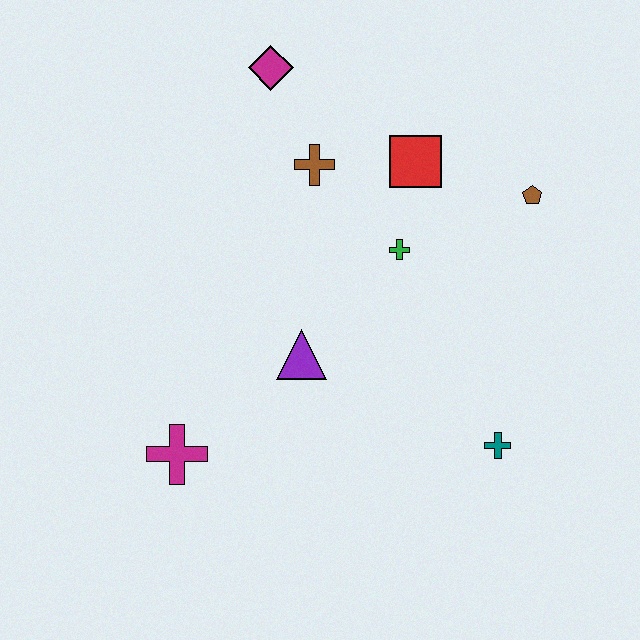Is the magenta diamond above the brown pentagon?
Yes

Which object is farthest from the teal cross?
The magenta diamond is farthest from the teal cross.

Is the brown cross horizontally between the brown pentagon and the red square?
No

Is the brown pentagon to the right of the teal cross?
Yes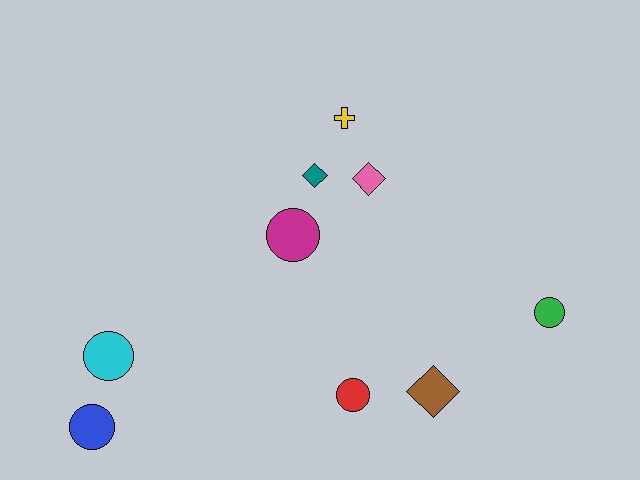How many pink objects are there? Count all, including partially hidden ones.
There is 1 pink object.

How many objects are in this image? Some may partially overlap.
There are 9 objects.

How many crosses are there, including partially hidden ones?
There is 1 cross.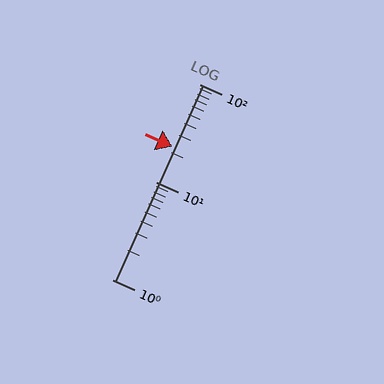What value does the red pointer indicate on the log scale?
The pointer indicates approximately 23.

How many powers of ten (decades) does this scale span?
The scale spans 2 decades, from 1 to 100.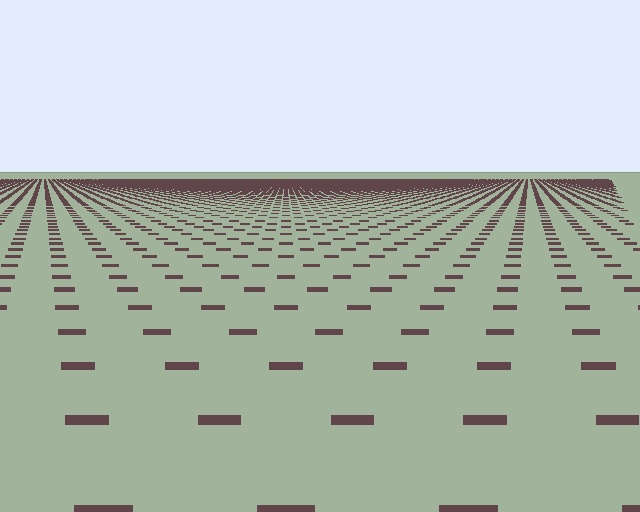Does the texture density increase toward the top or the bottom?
Density increases toward the top.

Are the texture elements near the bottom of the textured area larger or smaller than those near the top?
Larger. Near the bottom, elements are closer to the viewer and appear at a bigger on-screen size.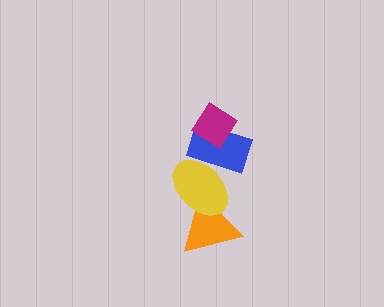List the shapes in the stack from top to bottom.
From top to bottom: the magenta diamond, the blue rectangle, the yellow ellipse, the orange triangle.